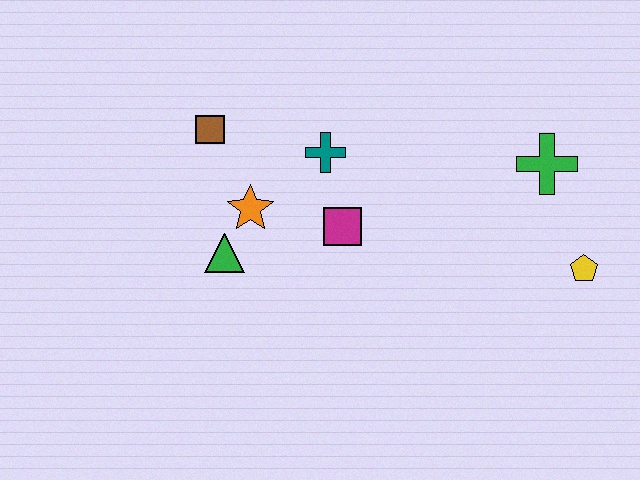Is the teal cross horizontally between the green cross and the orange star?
Yes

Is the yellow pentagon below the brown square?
Yes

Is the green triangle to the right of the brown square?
Yes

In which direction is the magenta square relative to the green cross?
The magenta square is to the left of the green cross.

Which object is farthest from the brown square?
The yellow pentagon is farthest from the brown square.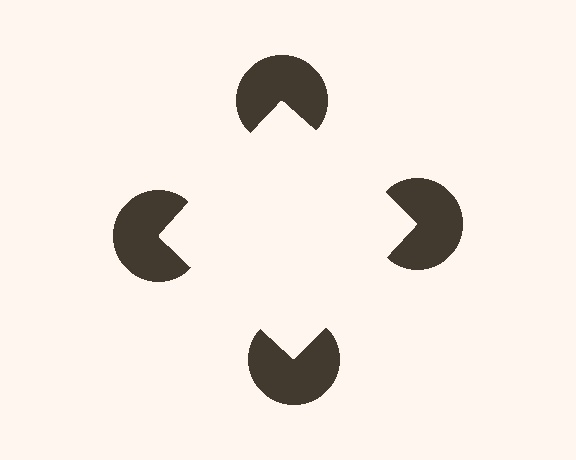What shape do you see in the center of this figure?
An illusory square — its edges are inferred from the aligned wedge cuts in the pac-man discs, not physically drawn.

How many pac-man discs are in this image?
There are 4 — one at each vertex of the illusory square.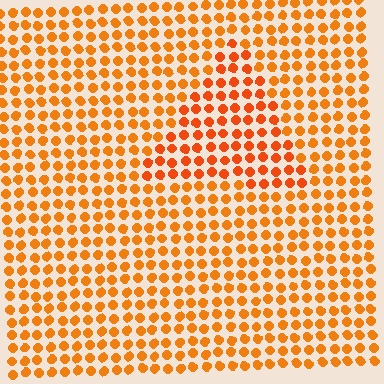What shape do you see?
I see a triangle.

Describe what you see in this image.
The image is filled with small orange elements in a uniform arrangement. A triangle-shaped region is visible where the elements are tinted to a slightly different hue, forming a subtle color boundary.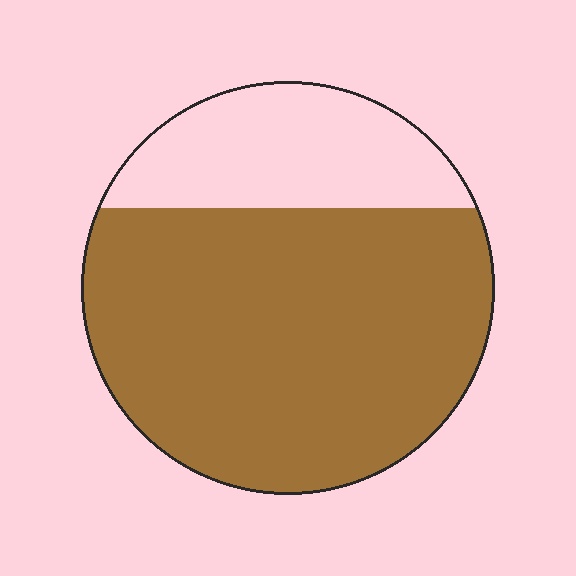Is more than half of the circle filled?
Yes.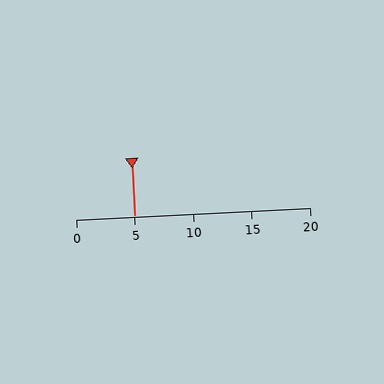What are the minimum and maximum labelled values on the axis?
The axis runs from 0 to 20.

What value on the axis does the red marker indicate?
The marker indicates approximately 5.